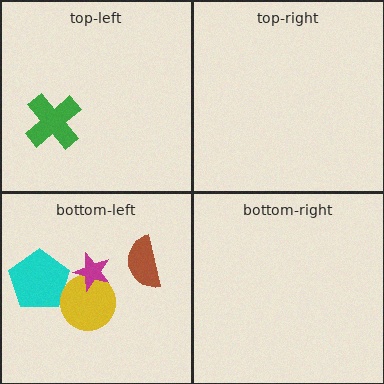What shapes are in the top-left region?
The green cross.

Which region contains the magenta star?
The bottom-left region.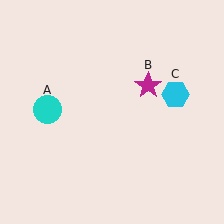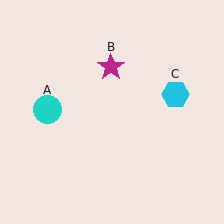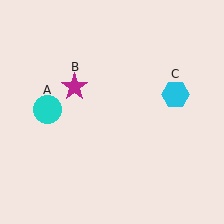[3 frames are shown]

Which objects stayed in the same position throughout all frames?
Cyan circle (object A) and cyan hexagon (object C) remained stationary.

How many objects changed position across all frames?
1 object changed position: magenta star (object B).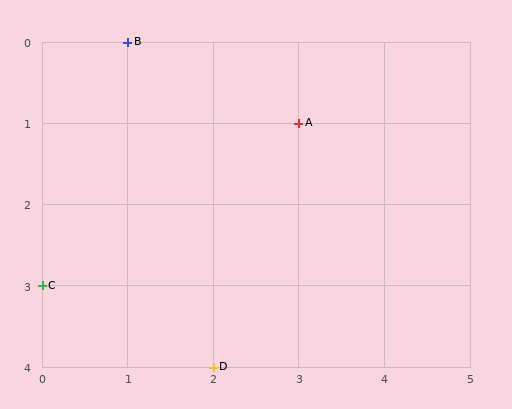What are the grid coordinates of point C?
Point C is at grid coordinates (0, 3).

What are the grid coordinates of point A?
Point A is at grid coordinates (3, 1).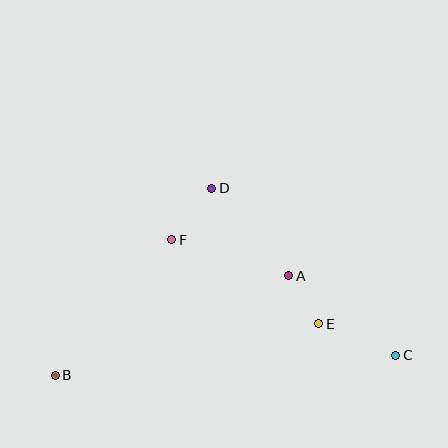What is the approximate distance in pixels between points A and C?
The distance between A and C is approximately 133 pixels.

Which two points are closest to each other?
Points A and E are closest to each other.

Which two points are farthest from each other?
Points B and C are farthest from each other.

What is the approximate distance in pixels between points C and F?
The distance between C and F is approximately 252 pixels.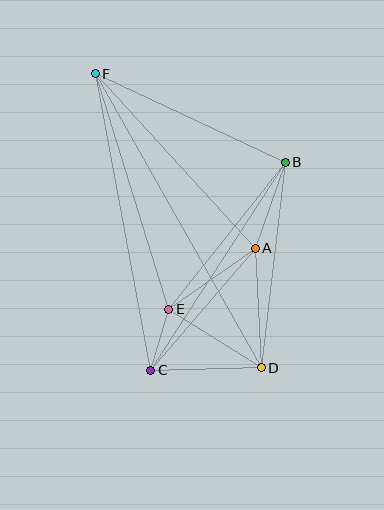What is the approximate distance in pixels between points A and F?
The distance between A and F is approximately 236 pixels.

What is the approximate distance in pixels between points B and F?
The distance between B and F is approximately 210 pixels.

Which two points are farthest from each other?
Points D and F are farthest from each other.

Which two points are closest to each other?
Points C and E are closest to each other.